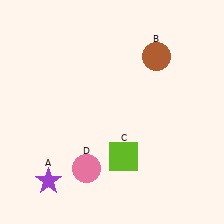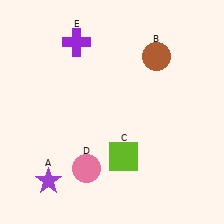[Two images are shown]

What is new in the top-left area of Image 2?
A purple cross (E) was added in the top-left area of Image 2.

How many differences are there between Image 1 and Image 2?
There is 1 difference between the two images.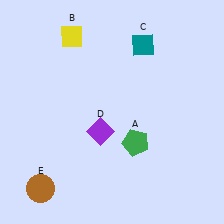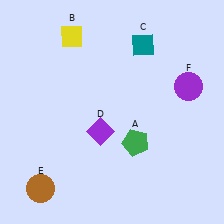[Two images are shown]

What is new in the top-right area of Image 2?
A purple circle (F) was added in the top-right area of Image 2.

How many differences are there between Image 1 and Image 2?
There is 1 difference between the two images.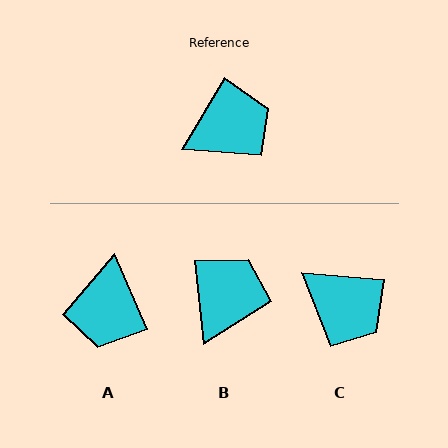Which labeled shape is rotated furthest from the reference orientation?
A, about 125 degrees away.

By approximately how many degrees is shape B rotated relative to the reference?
Approximately 37 degrees counter-clockwise.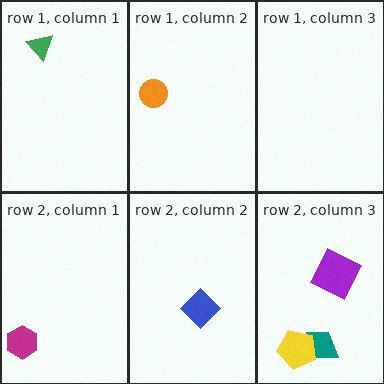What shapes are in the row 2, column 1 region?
The magenta hexagon.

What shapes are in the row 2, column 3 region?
The teal trapezoid, the purple square, the yellow pentagon.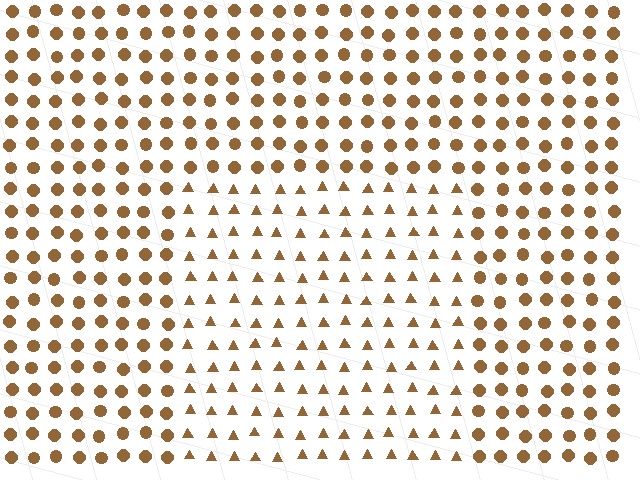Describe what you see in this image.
The image is filled with small brown elements arranged in a uniform grid. A rectangle-shaped region contains triangles, while the surrounding area contains circles. The boundary is defined purely by the change in element shape.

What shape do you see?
I see a rectangle.